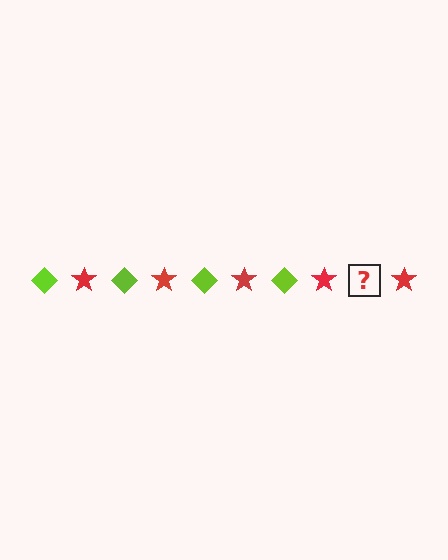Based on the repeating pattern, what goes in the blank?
The blank should be a lime diamond.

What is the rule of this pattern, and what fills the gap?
The rule is that the pattern alternates between lime diamond and red star. The gap should be filled with a lime diamond.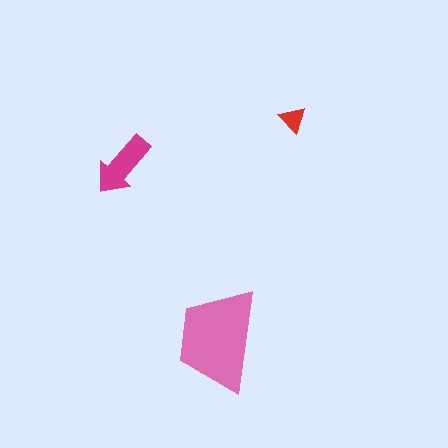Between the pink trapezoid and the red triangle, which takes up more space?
The pink trapezoid.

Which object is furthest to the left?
The magenta arrow is leftmost.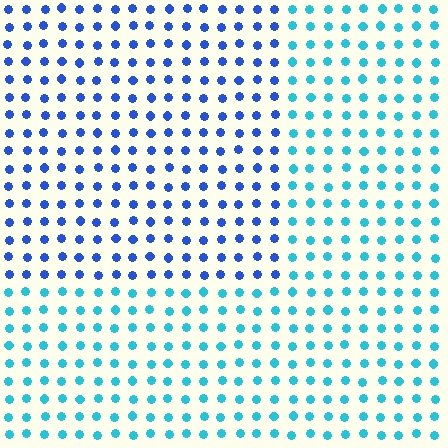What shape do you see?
I see a rectangle.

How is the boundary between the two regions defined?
The boundary is defined purely by a slight shift in hue (about 39 degrees). Spacing, size, and orientation are identical on both sides.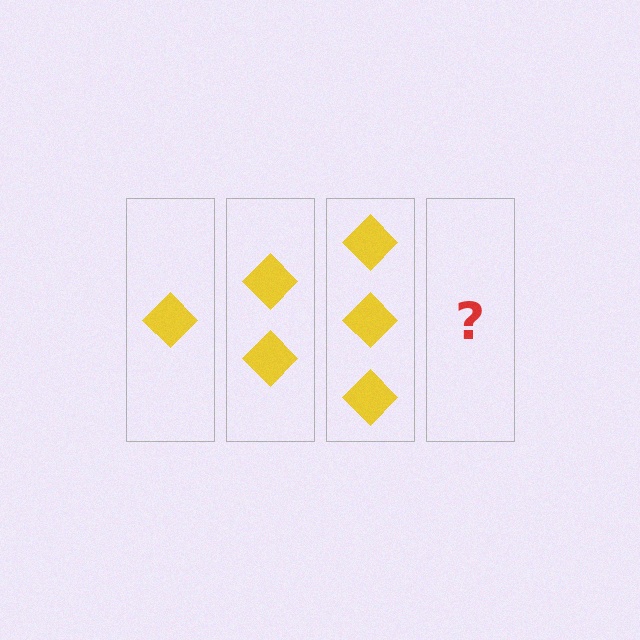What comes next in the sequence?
The next element should be 4 diamonds.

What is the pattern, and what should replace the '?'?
The pattern is that each step adds one more diamond. The '?' should be 4 diamonds.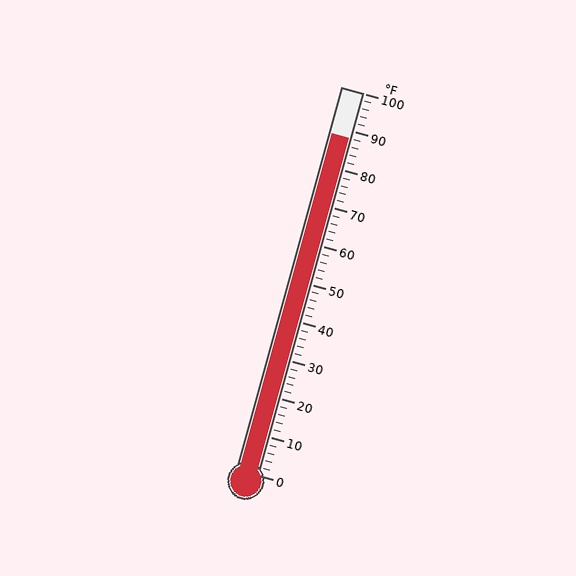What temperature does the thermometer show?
The thermometer shows approximately 88°F.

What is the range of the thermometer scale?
The thermometer scale ranges from 0°F to 100°F.